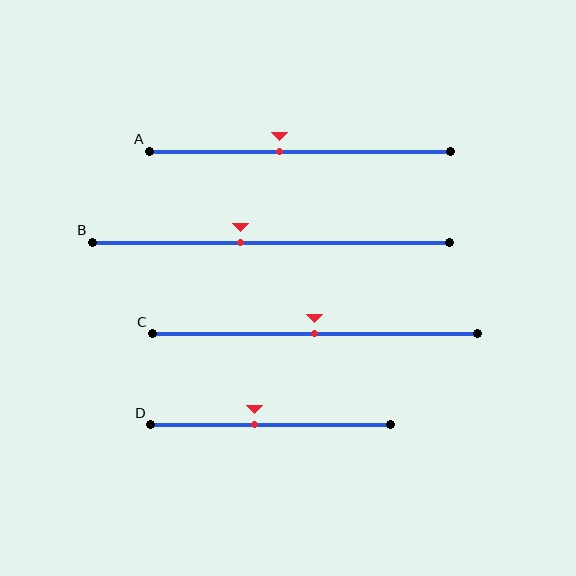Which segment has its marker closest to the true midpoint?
Segment C has its marker closest to the true midpoint.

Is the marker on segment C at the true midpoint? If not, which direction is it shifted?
Yes, the marker on segment C is at the true midpoint.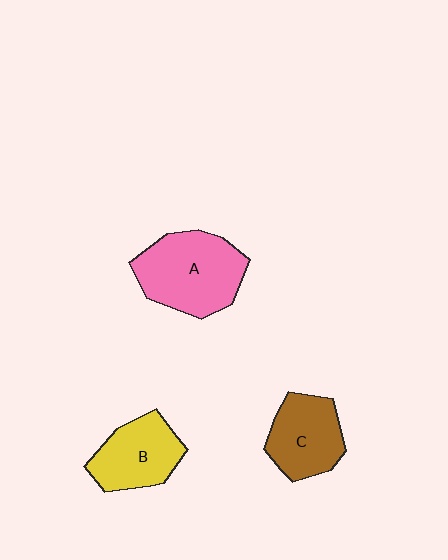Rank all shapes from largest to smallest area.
From largest to smallest: A (pink), B (yellow), C (brown).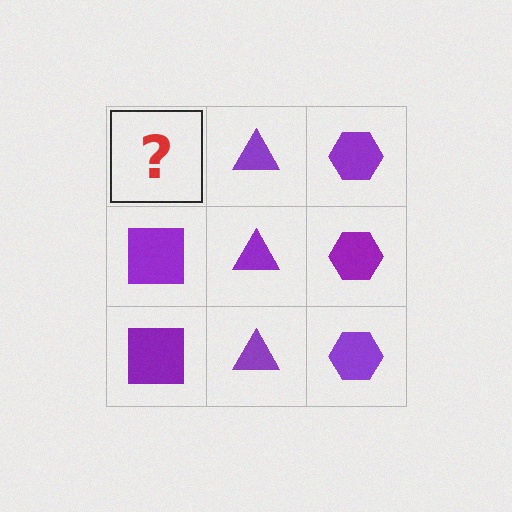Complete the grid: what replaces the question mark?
The question mark should be replaced with a purple square.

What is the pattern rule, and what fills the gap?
The rule is that each column has a consistent shape. The gap should be filled with a purple square.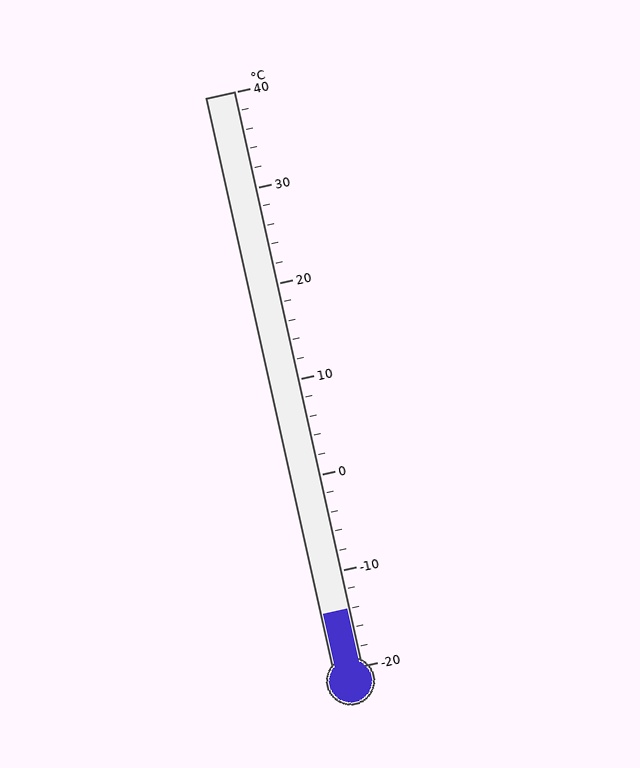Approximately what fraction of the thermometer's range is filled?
The thermometer is filled to approximately 10% of its range.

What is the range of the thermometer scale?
The thermometer scale ranges from -20°C to 40°C.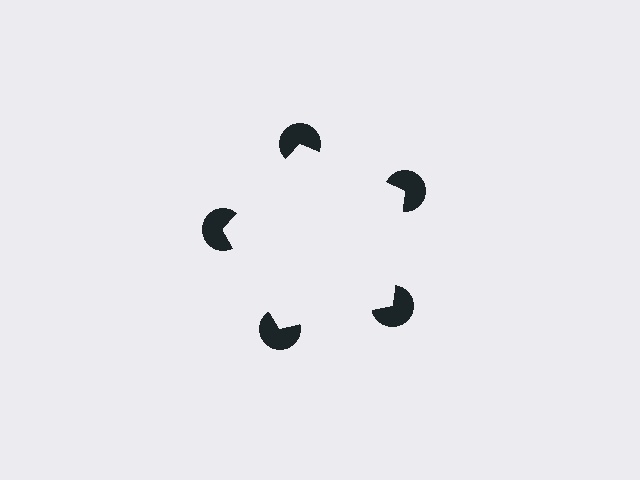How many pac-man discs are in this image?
There are 5 — one at each vertex of the illusory pentagon.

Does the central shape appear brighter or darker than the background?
It typically appears slightly brighter than the background, even though no actual brightness change is drawn.